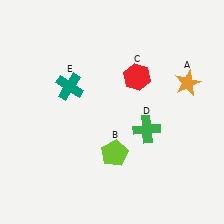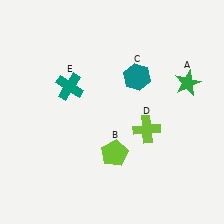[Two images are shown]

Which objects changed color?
A changed from orange to green. C changed from red to teal. D changed from green to lime.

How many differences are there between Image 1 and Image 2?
There are 3 differences between the two images.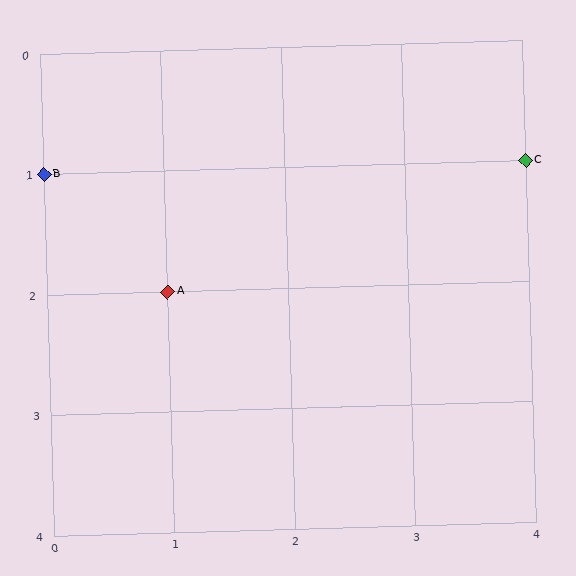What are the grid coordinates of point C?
Point C is at grid coordinates (4, 1).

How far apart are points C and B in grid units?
Points C and B are 4 columns apart.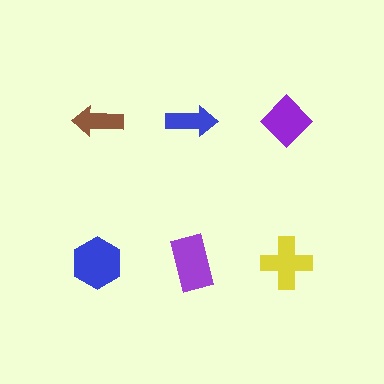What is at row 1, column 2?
A blue arrow.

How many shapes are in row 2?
3 shapes.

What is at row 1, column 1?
A brown arrow.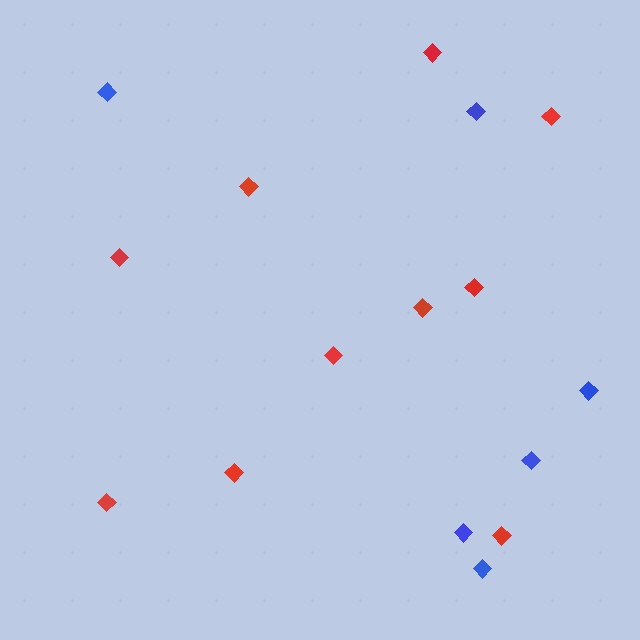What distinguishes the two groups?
There are 2 groups: one group of red diamonds (10) and one group of blue diamonds (6).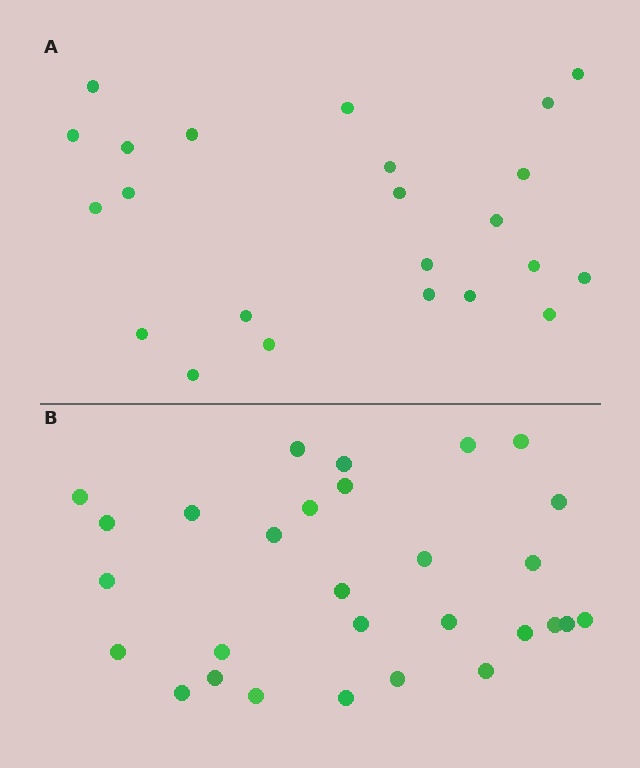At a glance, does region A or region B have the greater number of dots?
Region B (the bottom region) has more dots.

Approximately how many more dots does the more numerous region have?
Region B has about 6 more dots than region A.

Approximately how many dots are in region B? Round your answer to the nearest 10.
About 30 dots. (The exact count is 29, which rounds to 30.)